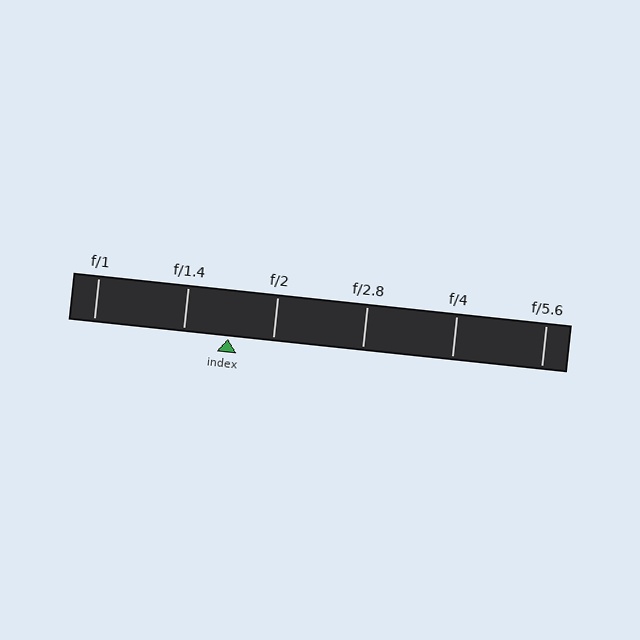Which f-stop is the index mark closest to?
The index mark is closest to f/2.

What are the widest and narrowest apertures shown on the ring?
The widest aperture shown is f/1 and the narrowest is f/5.6.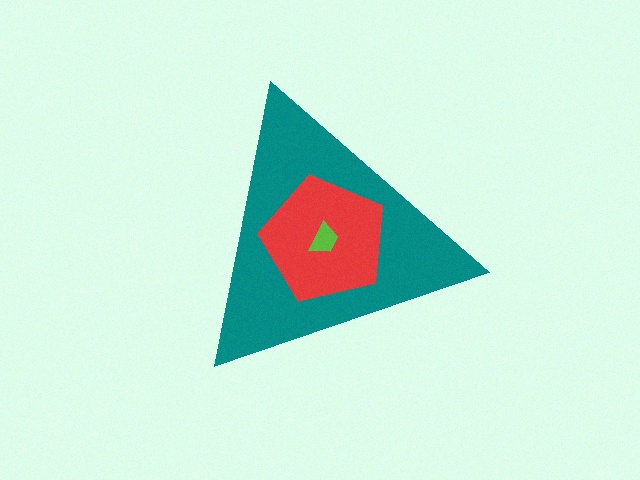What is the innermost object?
The lime trapezoid.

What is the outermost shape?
The teal triangle.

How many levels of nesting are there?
3.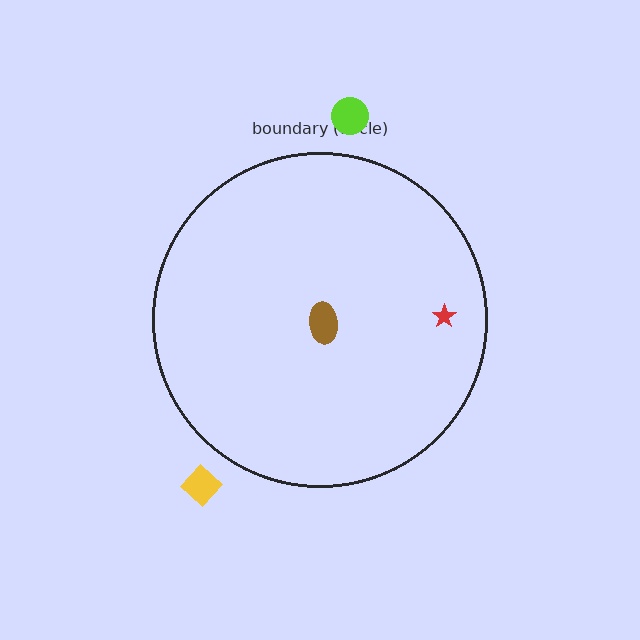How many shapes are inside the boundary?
2 inside, 2 outside.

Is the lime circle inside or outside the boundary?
Outside.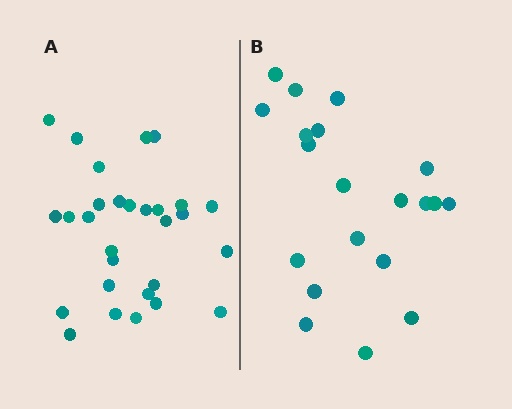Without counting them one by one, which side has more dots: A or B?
Region A (the left region) has more dots.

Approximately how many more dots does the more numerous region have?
Region A has roughly 8 or so more dots than region B.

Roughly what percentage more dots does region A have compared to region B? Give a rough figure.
About 45% more.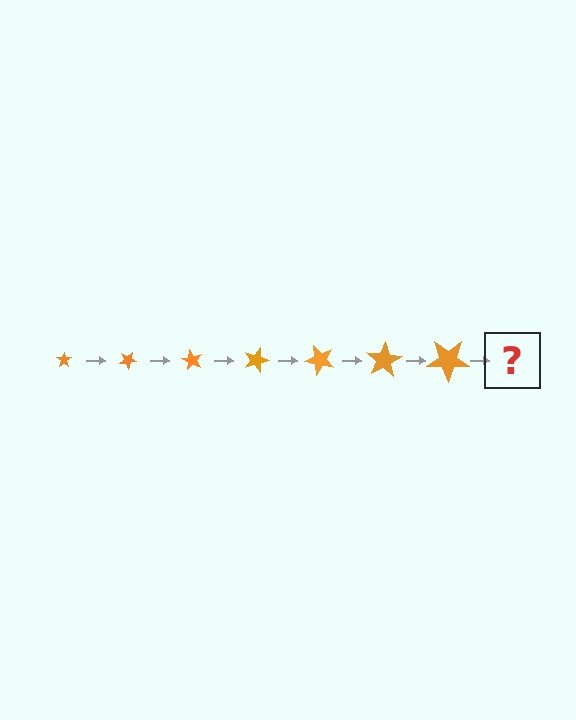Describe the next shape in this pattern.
It should be a star, larger than the previous one and rotated 210 degrees from the start.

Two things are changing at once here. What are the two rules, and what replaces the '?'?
The two rules are that the star grows larger each step and it rotates 30 degrees each step. The '?' should be a star, larger than the previous one and rotated 210 degrees from the start.